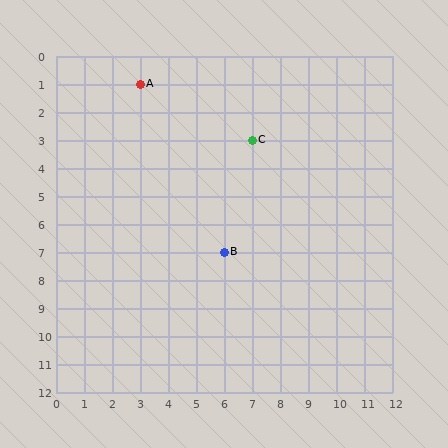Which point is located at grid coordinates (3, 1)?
Point A is at (3, 1).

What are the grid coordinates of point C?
Point C is at grid coordinates (7, 3).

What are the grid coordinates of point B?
Point B is at grid coordinates (6, 7).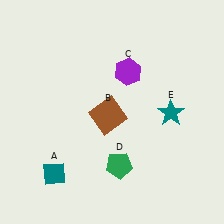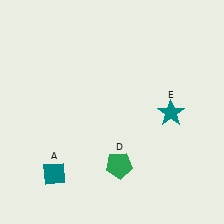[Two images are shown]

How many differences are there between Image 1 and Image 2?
There are 2 differences between the two images.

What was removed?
The brown square (B), the purple hexagon (C) were removed in Image 2.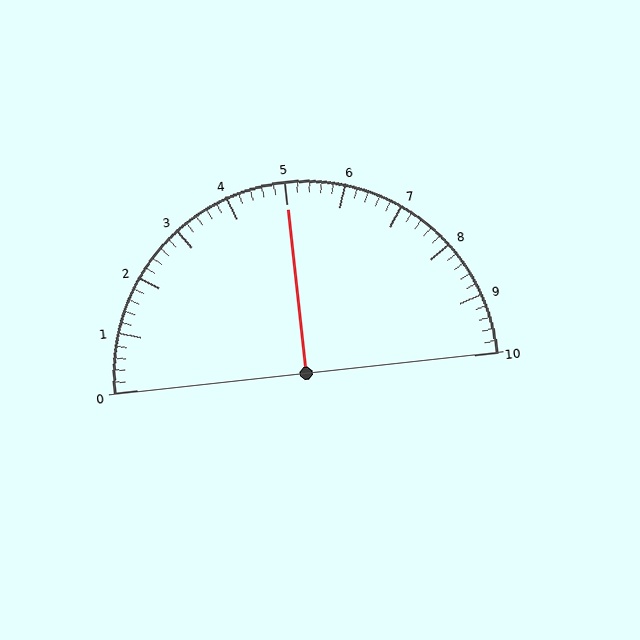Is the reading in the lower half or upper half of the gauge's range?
The reading is in the upper half of the range (0 to 10).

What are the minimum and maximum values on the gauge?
The gauge ranges from 0 to 10.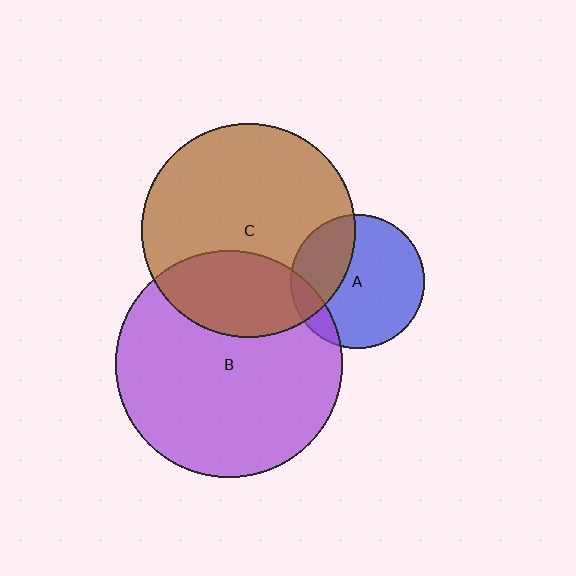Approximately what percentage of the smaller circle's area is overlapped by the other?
Approximately 15%.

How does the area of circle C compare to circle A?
Approximately 2.5 times.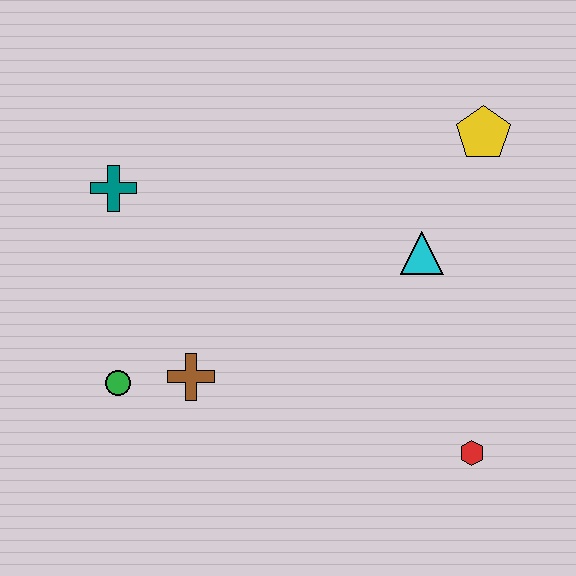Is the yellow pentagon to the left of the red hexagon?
No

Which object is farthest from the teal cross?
The red hexagon is farthest from the teal cross.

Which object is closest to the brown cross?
The green circle is closest to the brown cross.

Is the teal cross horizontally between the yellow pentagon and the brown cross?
No